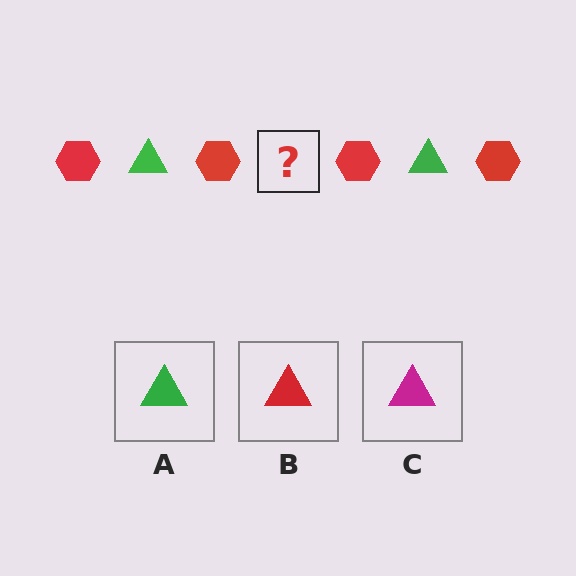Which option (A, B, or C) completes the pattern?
A.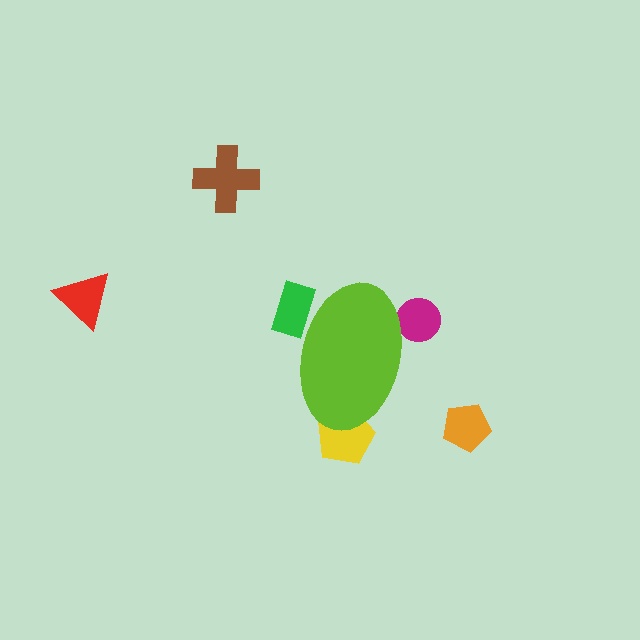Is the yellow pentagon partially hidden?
Yes, the yellow pentagon is partially hidden behind the lime ellipse.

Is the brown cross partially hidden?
No, the brown cross is fully visible.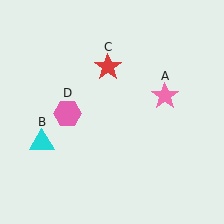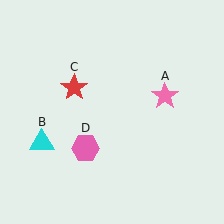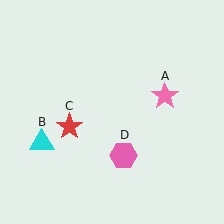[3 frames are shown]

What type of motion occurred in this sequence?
The red star (object C), pink hexagon (object D) rotated counterclockwise around the center of the scene.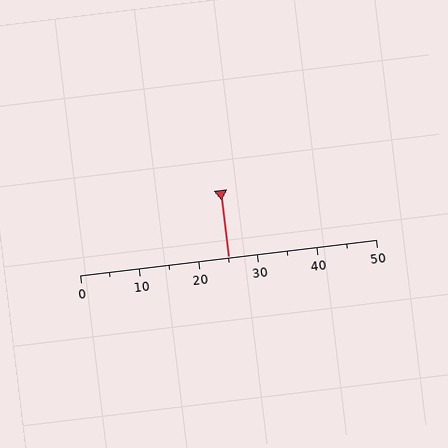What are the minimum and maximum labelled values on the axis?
The axis runs from 0 to 50.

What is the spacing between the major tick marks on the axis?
The major ticks are spaced 10 apart.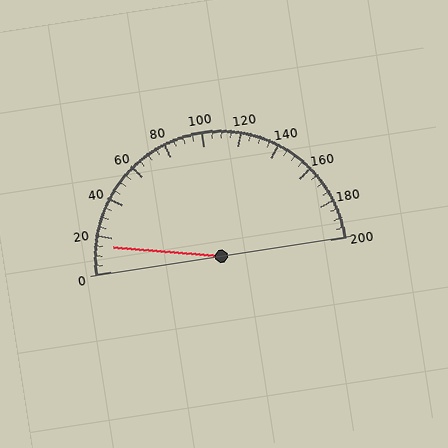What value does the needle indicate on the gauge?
The needle indicates approximately 15.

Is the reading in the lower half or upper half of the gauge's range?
The reading is in the lower half of the range (0 to 200).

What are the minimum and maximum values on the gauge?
The gauge ranges from 0 to 200.